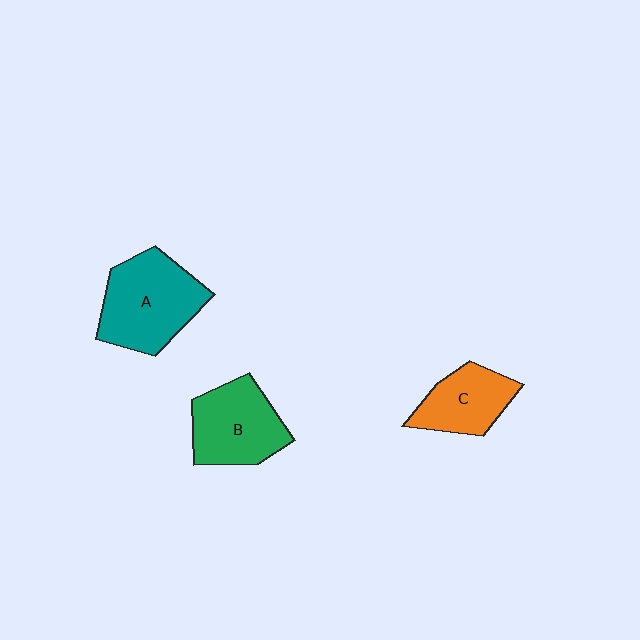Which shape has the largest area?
Shape A (teal).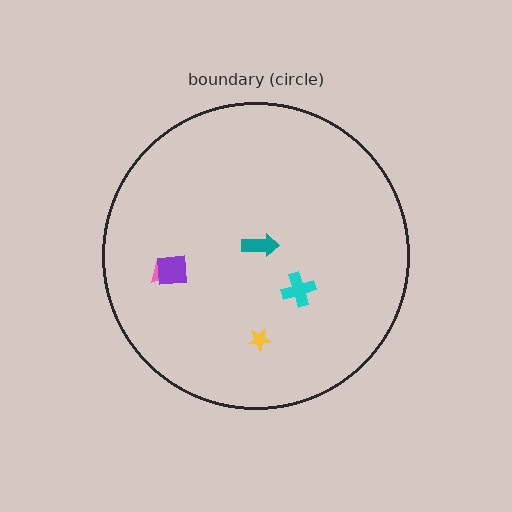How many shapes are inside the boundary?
5 inside, 0 outside.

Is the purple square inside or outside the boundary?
Inside.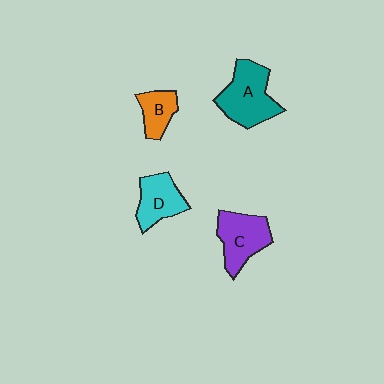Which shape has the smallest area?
Shape B (orange).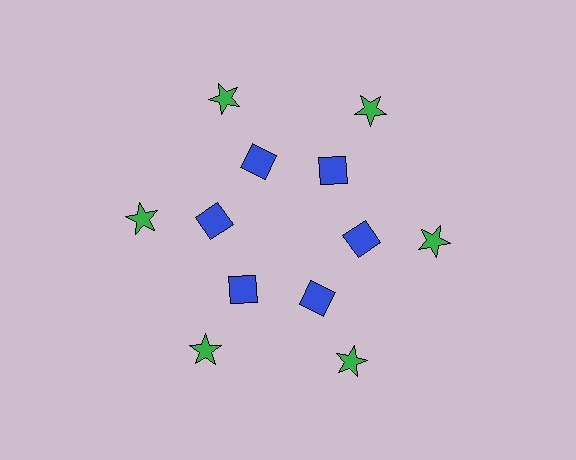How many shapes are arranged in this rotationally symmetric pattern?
There are 12 shapes, arranged in 6 groups of 2.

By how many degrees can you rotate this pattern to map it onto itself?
The pattern maps onto itself every 60 degrees of rotation.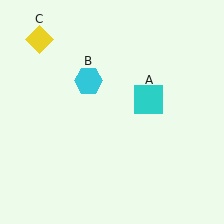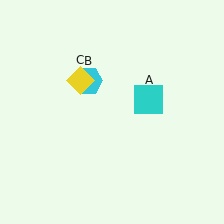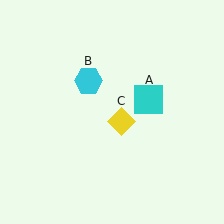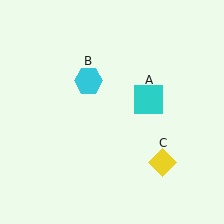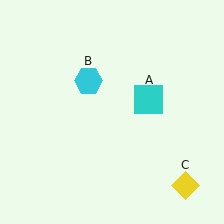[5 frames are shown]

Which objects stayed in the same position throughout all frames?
Cyan square (object A) and cyan hexagon (object B) remained stationary.